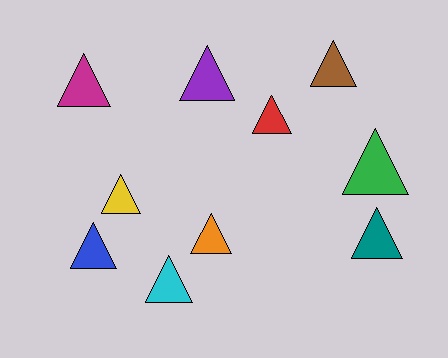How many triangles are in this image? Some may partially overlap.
There are 10 triangles.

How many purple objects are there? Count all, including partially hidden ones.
There is 1 purple object.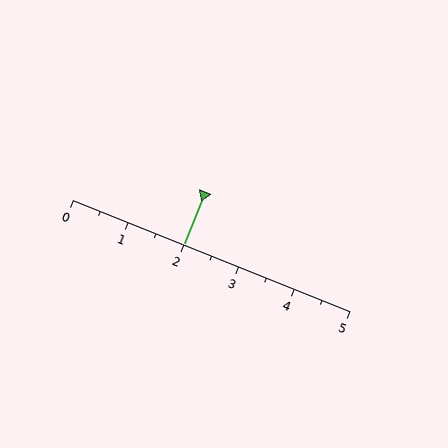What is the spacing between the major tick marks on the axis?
The major ticks are spaced 1 apart.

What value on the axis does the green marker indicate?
The marker indicates approximately 2.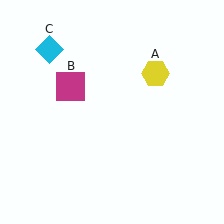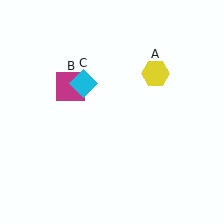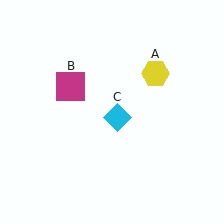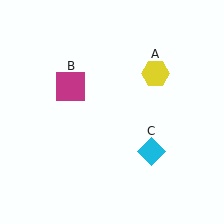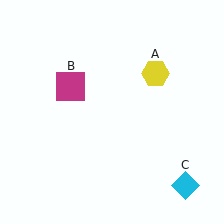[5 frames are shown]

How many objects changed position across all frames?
1 object changed position: cyan diamond (object C).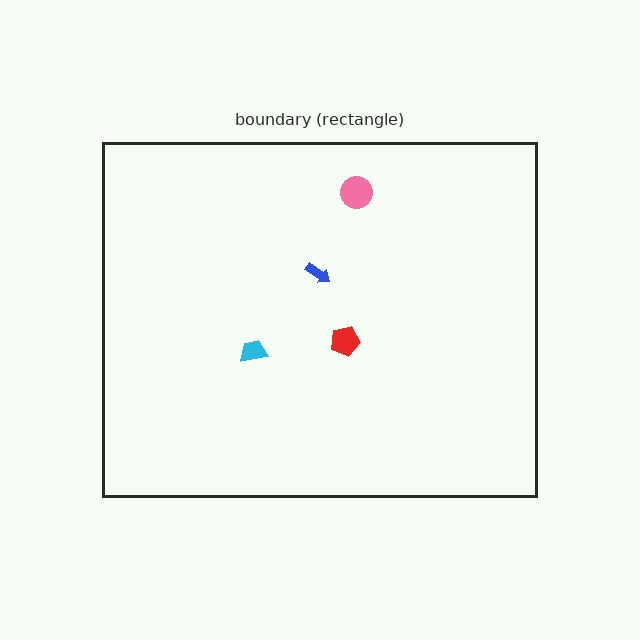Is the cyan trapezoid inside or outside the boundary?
Inside.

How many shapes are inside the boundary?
4 inside, 0 outside.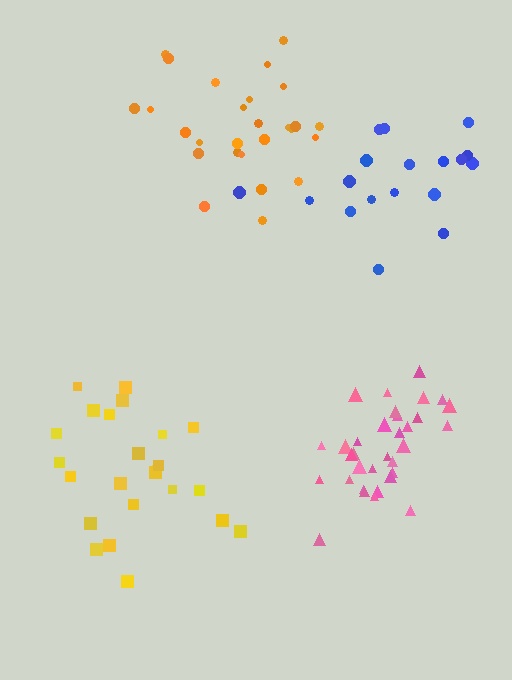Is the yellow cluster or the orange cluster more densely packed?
Yellow.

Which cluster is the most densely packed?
Pink.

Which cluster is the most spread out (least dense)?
Blue.